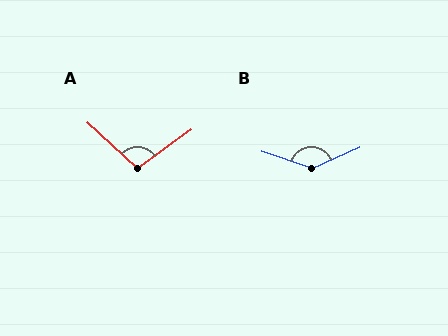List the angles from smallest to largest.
A (101°), B (138°).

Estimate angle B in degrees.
Approximately 138 degrees.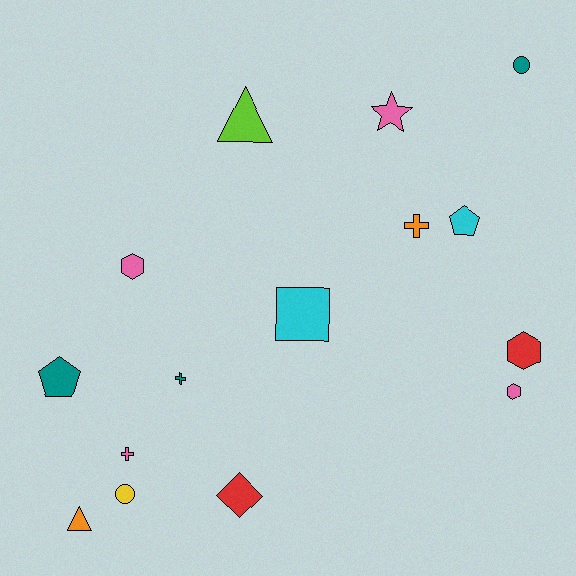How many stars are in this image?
There is 1 star.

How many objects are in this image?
There are 15 objects.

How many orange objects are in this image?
There are 2 orange objects.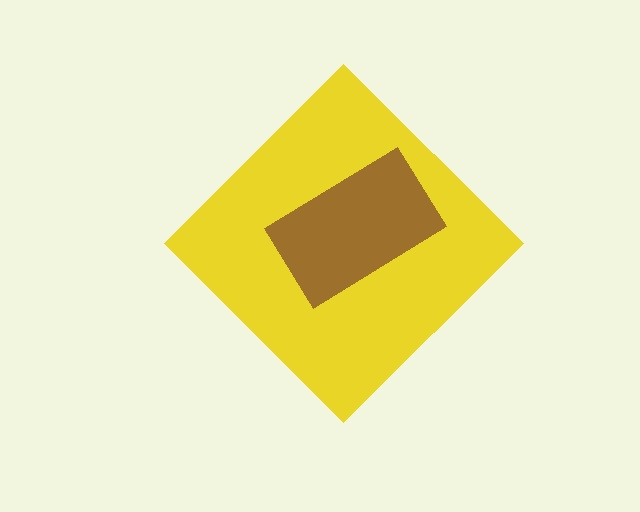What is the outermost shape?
The yellow diamond.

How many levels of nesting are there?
2.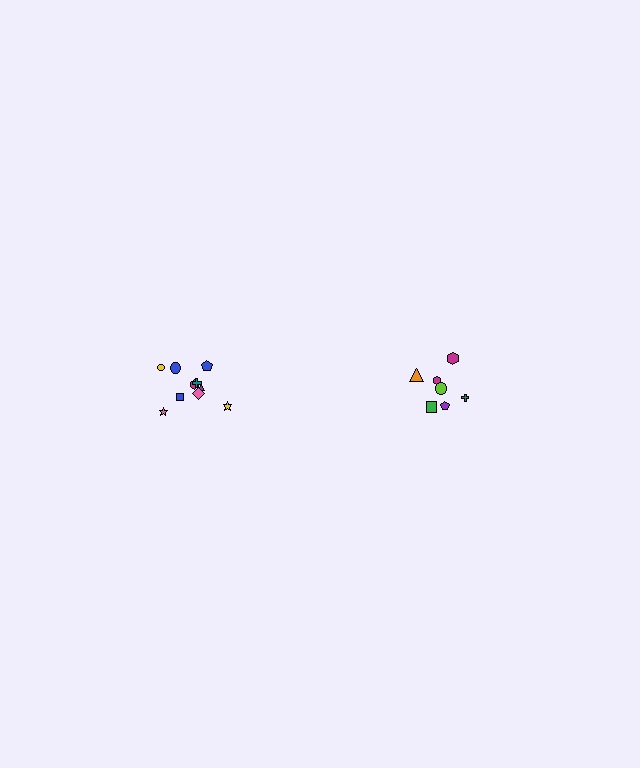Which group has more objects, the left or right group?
The left group.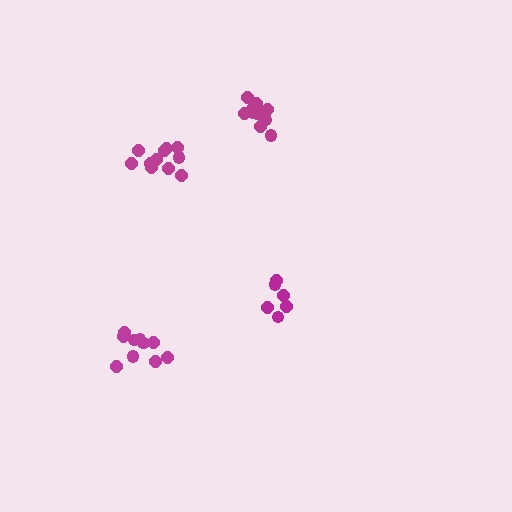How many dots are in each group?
Group 1: 6 dots, Group 2: 11 dots, Group 3: 12 dots, Group 4: 10 dots (39 total).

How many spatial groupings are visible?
There are 4 spatial groupings.